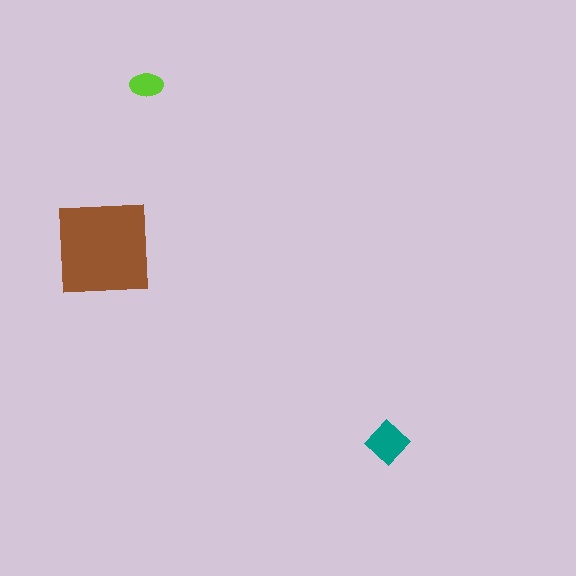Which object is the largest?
The brown square.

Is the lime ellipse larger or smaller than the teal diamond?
Smaller.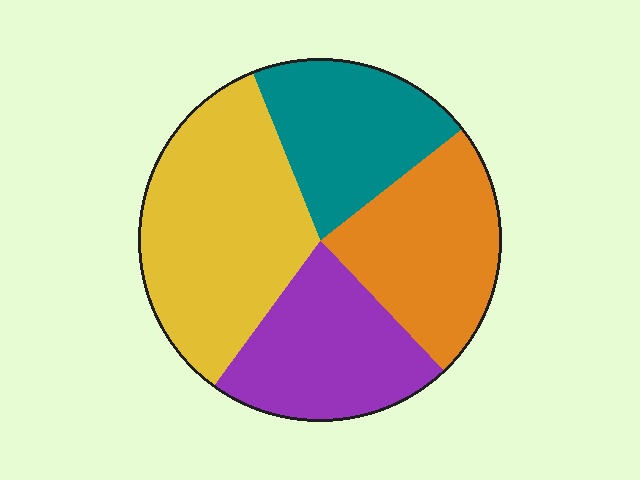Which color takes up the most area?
Yellow, at roughly 35%.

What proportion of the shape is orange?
Orange takes up about one quarter (1/4) of the shape.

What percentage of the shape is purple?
Purple covers 22% of the shape.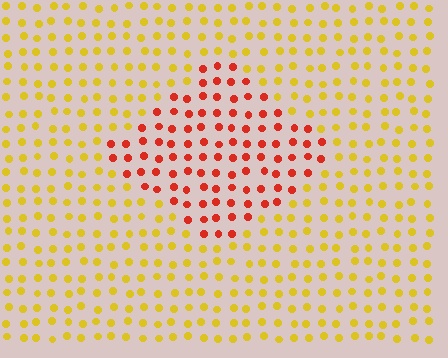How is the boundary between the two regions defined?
The boundary is defined purely by a slight shift in hue (about 49 degrees). Spacing, size, and orientation are identical on both sides.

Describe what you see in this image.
The image is filled with small yellow elements in a uniform arrangement. A diamond-shaped region is visible where the elements are tinted to a slightly different hue, forming a subtle color boundary.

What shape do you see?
I see a diamond.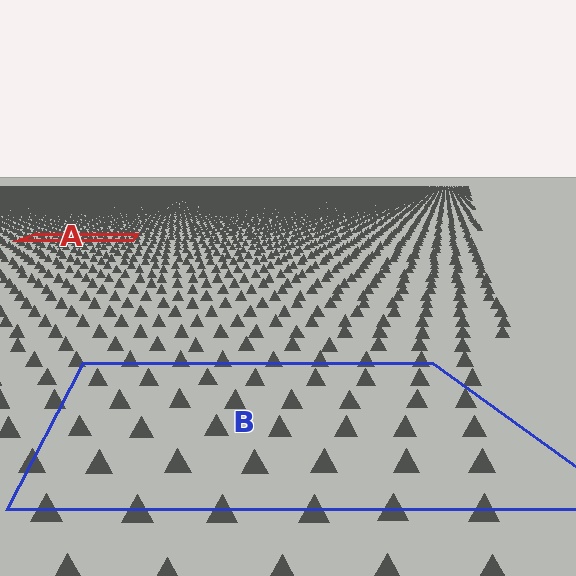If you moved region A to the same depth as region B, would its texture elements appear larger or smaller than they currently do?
They would appear larger. At a closer depth, the same texture elements are projected at a bigger on-screen size.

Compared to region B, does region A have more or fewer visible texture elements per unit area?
Region A has more texture elements per unit area — they are packed more densely because it is farther away.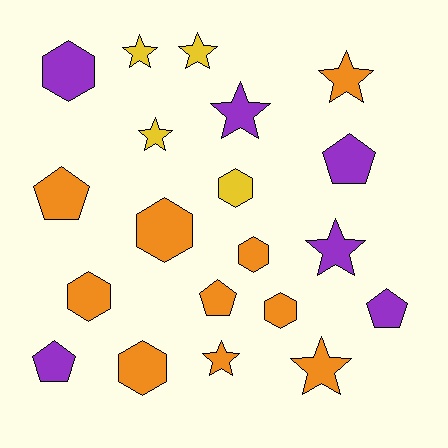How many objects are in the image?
There are 20 objects.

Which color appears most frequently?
Orange, with 10 objects.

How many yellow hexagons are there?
There is 1 yellow hexagon.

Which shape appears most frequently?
Star, with 8 objects.